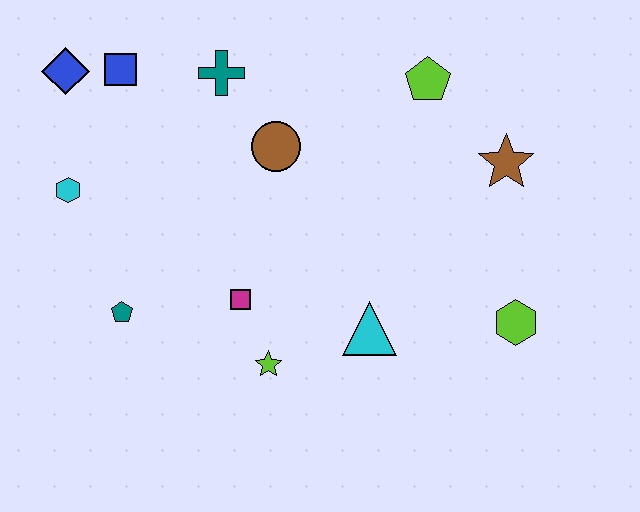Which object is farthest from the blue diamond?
The lime hexagon is farthest from the blue diamond.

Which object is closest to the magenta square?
The lime star is closest to the magenta square.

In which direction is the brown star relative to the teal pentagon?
The brown star is to the right of the teal pentagon.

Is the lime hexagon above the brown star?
No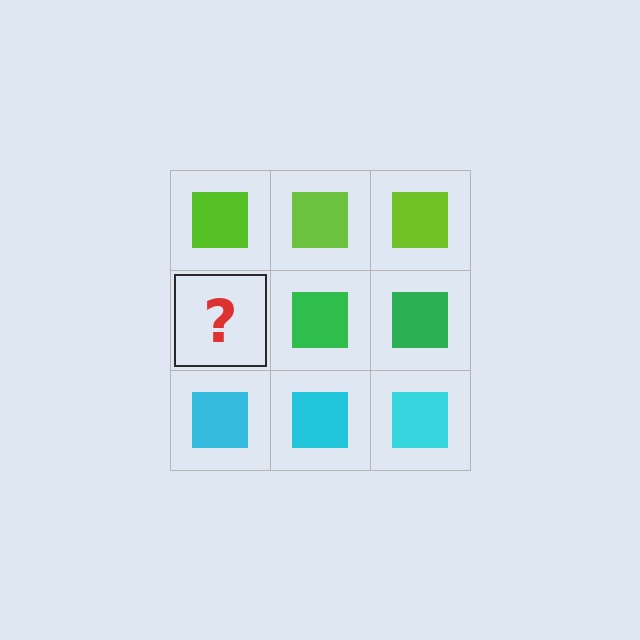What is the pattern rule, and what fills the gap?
The rule is that each row has a consistent color. The gap should be filled with a green square.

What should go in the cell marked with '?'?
The missing cell should contain a green square.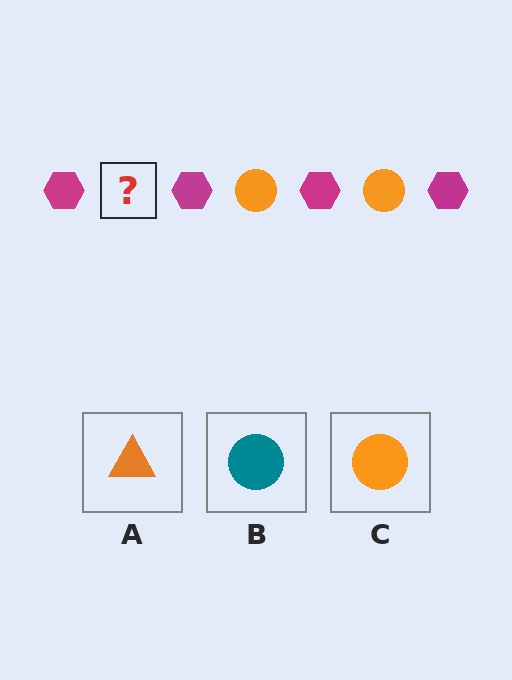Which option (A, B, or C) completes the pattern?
C.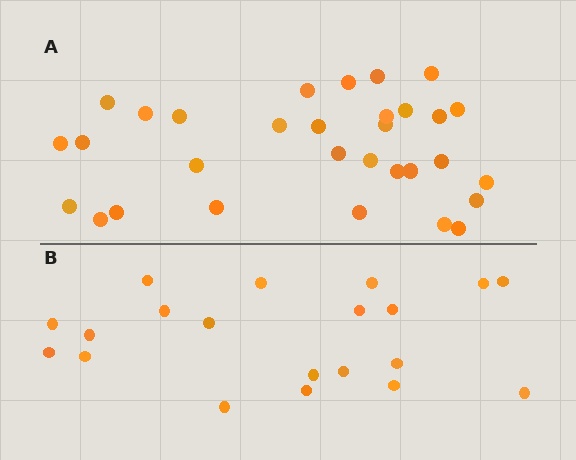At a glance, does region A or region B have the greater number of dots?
Region A (the top region) has more dots.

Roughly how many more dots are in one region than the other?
Region A has roughly 12 or so more dots than region B.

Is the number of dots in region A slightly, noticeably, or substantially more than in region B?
Region A has substantially more. The ratio is roughly 1.6 to 1.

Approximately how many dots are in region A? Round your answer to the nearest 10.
About 30 dots. (The exact count is 31, which rounds to 30.)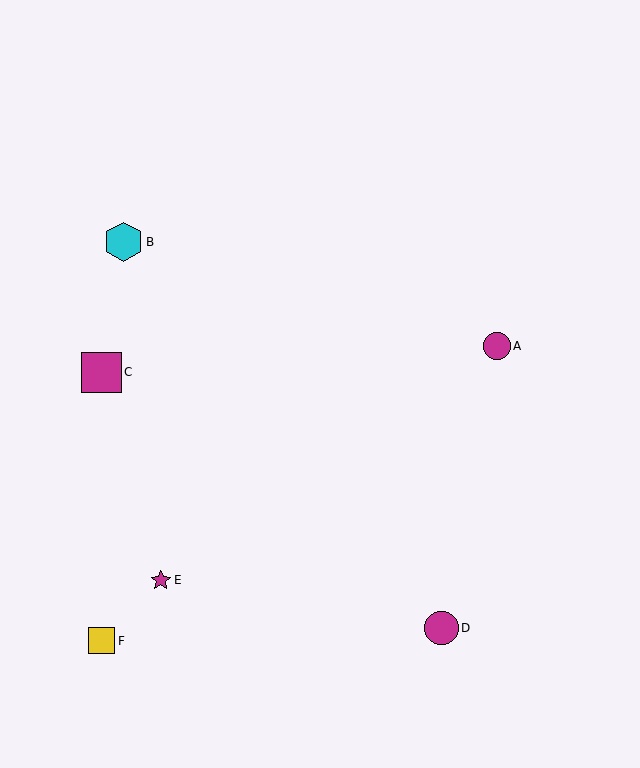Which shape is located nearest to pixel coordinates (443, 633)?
The magenta circle (labeled D) at (442, 628) is nearest to that location.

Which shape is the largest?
The magenta square (labeled C) is the largest.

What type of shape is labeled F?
Shape F is a yellow square.